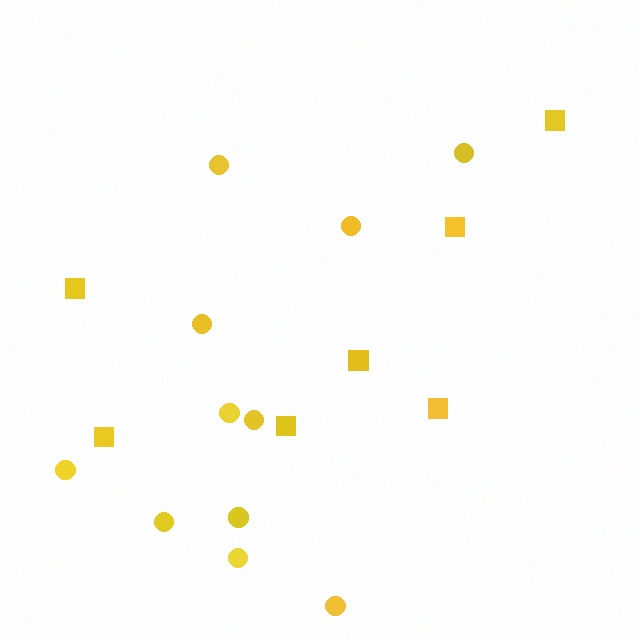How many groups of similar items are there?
There are 2 groups: one group of squares (7) and one group of circles (11).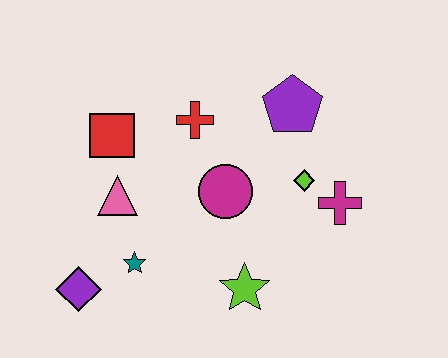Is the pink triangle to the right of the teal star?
No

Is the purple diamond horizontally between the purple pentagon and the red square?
No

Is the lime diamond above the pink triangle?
Yes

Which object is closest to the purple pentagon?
The lime diamond is closest to the purple pentagon.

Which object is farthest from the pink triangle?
The magenta cross is farthest from the pink triangle.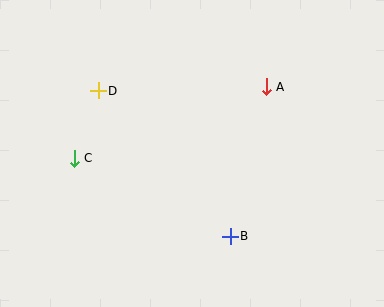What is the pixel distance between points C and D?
The distance between C and D is 72 pixels.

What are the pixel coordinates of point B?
Point B is at (230, 236).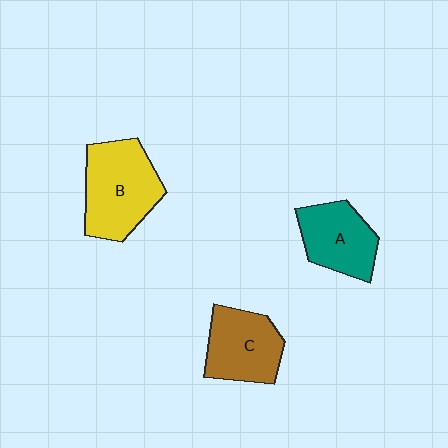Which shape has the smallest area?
Shape A (teal).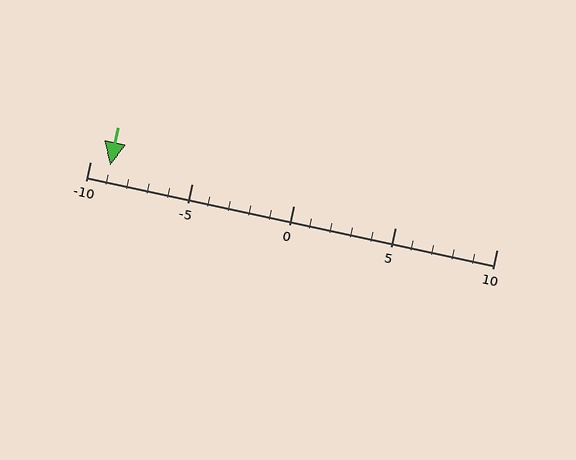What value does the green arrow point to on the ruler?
The green arrow points to approximately -9.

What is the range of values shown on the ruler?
The ruler shows values from -10 to 10.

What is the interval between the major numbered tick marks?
The major tick marks are spaced 5 units apart.